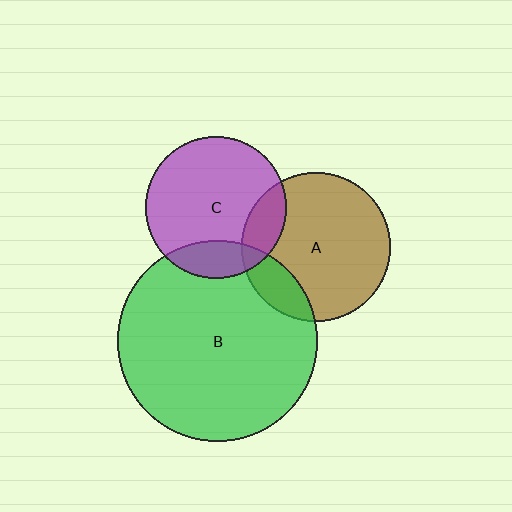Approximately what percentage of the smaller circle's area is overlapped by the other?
Approximately 15%.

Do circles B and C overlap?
Yes.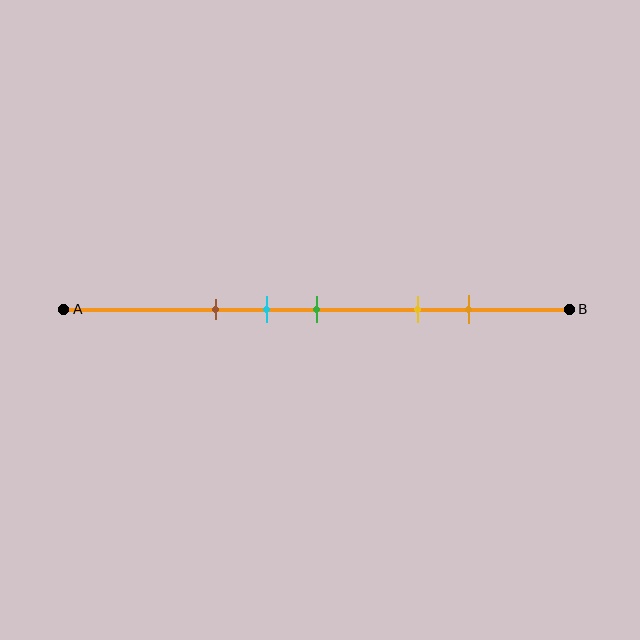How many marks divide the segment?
There are 5 marks dividing the segment.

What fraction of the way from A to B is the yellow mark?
The yellow mark is approximately 70% (0.7) of the way from A to B.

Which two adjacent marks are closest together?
The cyan and green marks are the closest adjacent pair.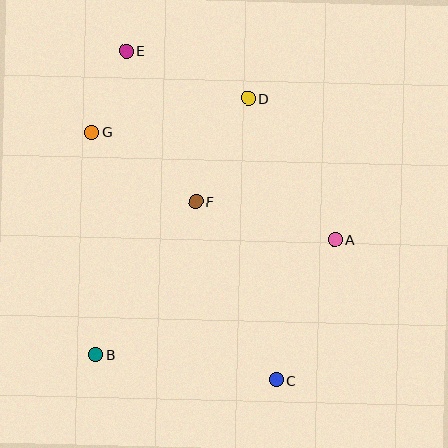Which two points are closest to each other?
Points E and G are closest to each other.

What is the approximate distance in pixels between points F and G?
The distance between F and G is approximately 125 pixels.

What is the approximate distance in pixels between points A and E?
The distance between A and E is approximately 281 pixels.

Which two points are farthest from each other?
Points C and E are farthest from each other.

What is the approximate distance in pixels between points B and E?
The distance between B and E is approximately 306 pixels.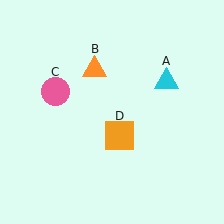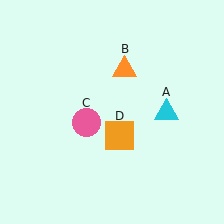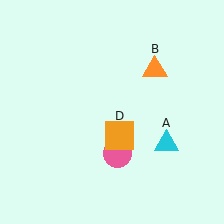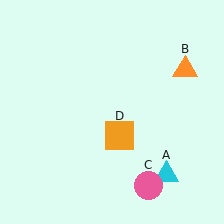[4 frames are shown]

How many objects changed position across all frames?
3 objects changed position: cyan triangle (object A), orange triangle (object B), pink circle (object C).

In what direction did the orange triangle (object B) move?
The orange triangle (object B) moved right.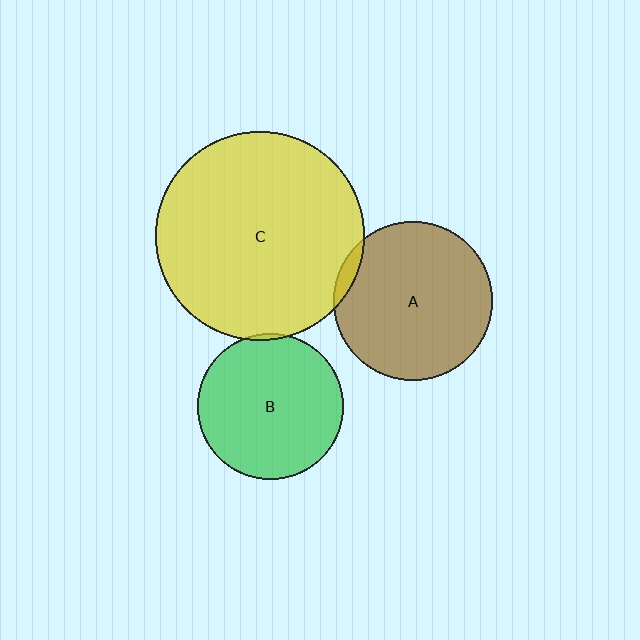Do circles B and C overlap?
Yes.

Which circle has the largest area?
Circle C (yellow).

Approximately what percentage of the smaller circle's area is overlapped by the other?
Approximately 5%.